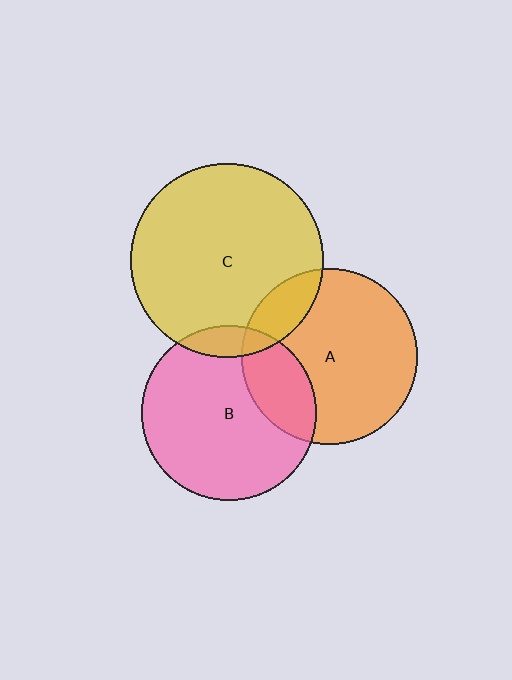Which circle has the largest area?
Circle C (yellow).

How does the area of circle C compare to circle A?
Approximately 1.2 times.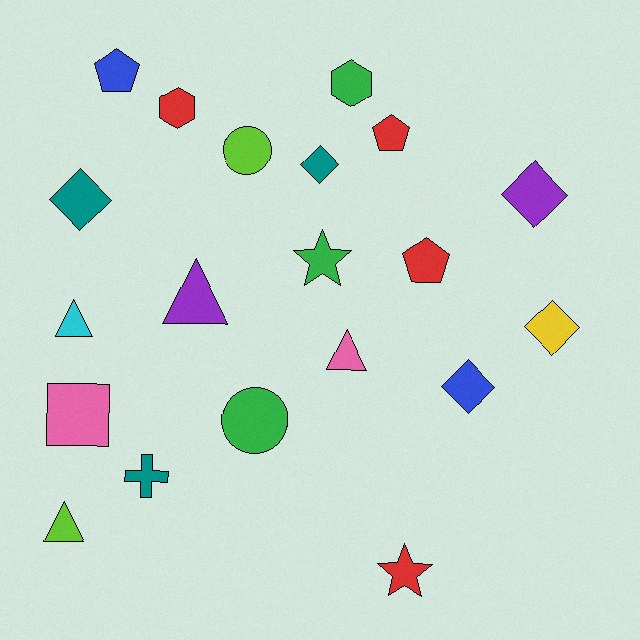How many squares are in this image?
There is 1 square.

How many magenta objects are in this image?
There are no magenta objects.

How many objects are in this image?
There are 20 objects.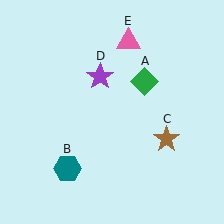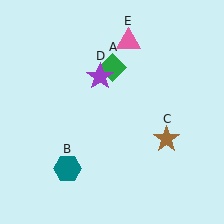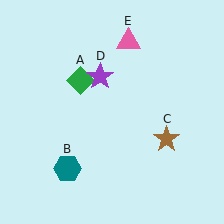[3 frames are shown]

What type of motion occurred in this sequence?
The green diamond (object A) rotated counterclockwise around the center of the scene.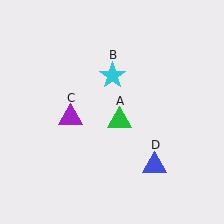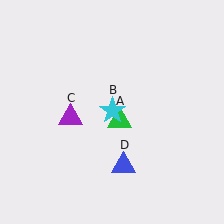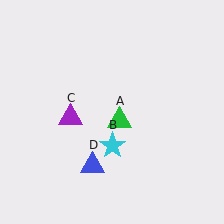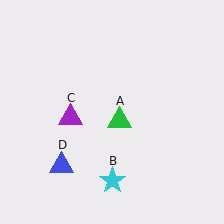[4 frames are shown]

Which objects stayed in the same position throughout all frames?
Green triangle (object A) and purple triangle (object C) remained stationary.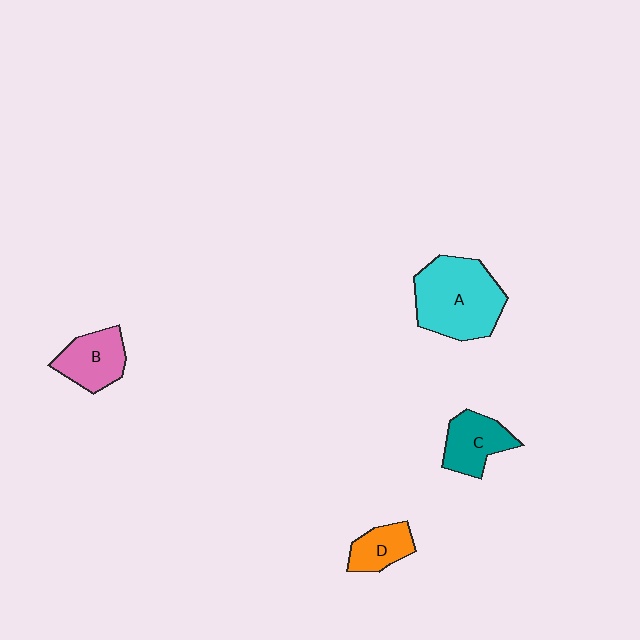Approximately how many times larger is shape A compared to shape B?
Approximately 1.8 times.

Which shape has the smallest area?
Shape D (orange).